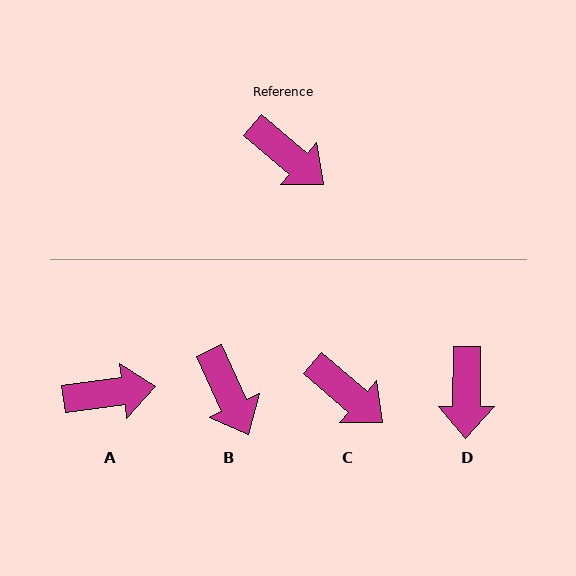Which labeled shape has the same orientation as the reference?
C.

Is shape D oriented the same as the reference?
No, it is off by about 50 degrees.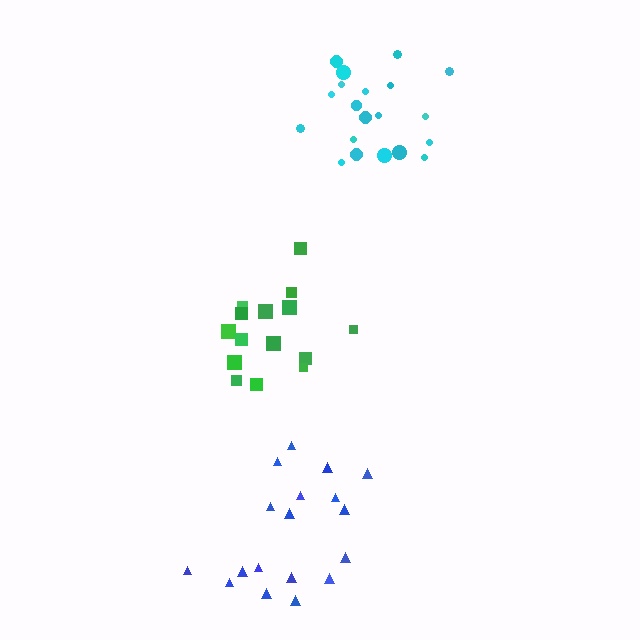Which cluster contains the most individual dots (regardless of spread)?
Cyan (20).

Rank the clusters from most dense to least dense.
green, cyan, blue.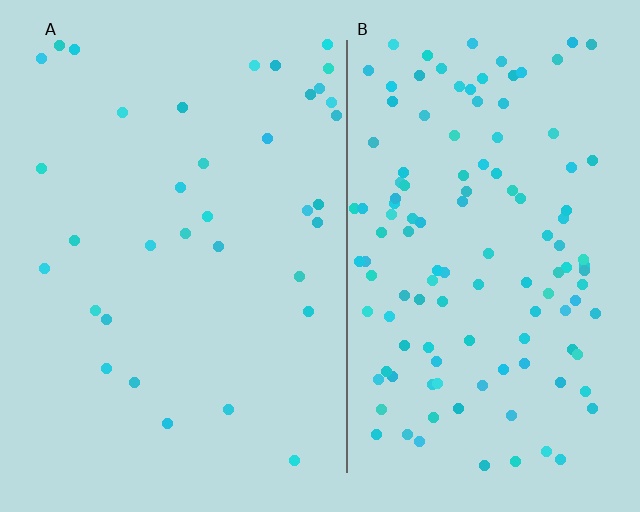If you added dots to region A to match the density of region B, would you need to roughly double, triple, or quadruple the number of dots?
Approximately quadruple.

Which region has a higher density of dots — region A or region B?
B (the right).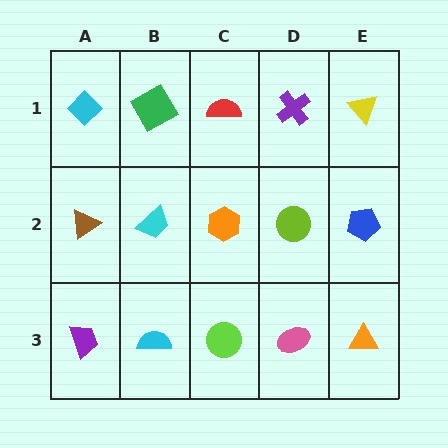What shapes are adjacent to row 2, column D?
A purple cross (row 1, column D), a pink ellipse (row 3, column D), an orange hexagon (row 2, column C), a blue pentagon (row 2, column E).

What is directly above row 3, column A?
A brown triangle.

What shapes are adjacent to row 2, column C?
A red semicircle (row 1, column C), a lime circle (row 3, column C), a cyan trapezoid (row 2, column B), a lime circle (row 2, column D).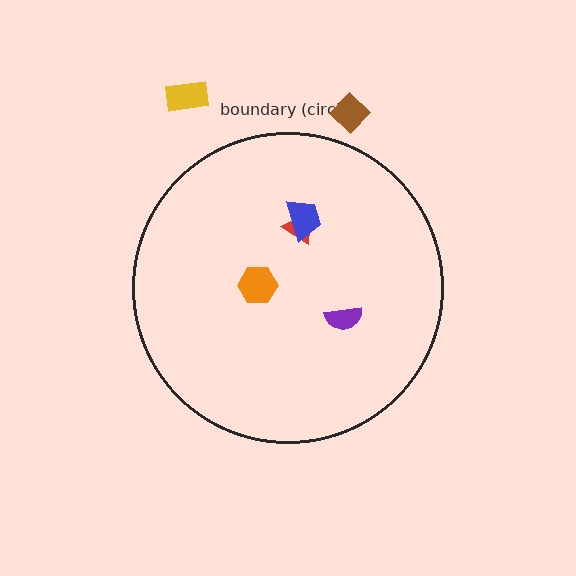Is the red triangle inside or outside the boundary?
Inside.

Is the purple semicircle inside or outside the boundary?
Inside.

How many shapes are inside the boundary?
4 inside, 2 outside.